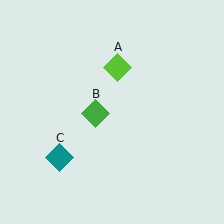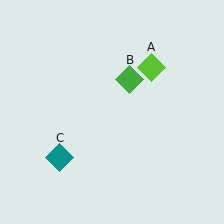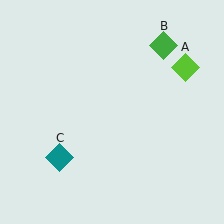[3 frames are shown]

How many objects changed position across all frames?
2 objects changed position: lime diamond (object A), green diamond (object B).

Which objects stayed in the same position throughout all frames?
Teal diamond (object C) remained stationary.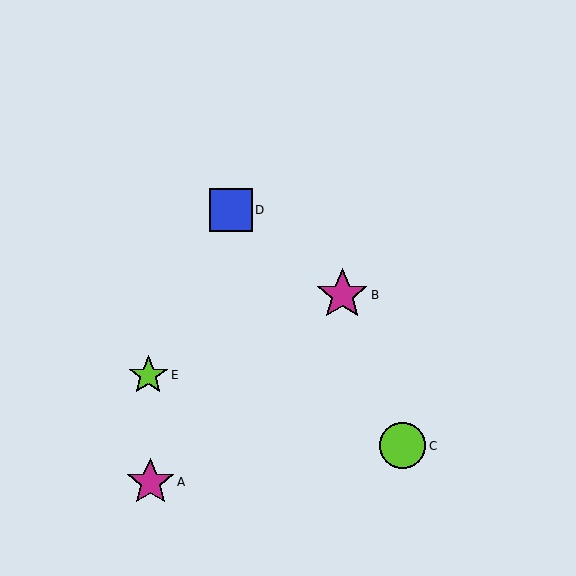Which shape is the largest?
The magenta star (labeled B) is the largest.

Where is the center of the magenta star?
The center of the magenta star is at (150, 482).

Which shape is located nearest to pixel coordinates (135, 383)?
The lime star (labeled E) at (148, 375) is nearest to that location.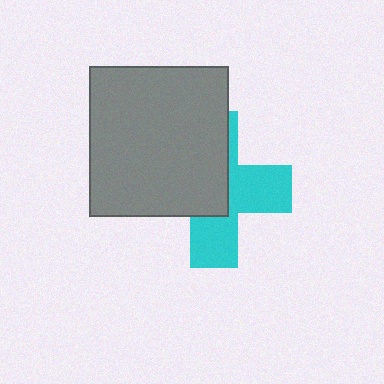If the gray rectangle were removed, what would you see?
You would see the complete cyan cross.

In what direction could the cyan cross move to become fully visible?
The cyan cross could move toward the lower-right. That would shift it out from behind the gray rectangle entirely.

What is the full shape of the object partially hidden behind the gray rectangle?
The partially hidden object is a cyan cross.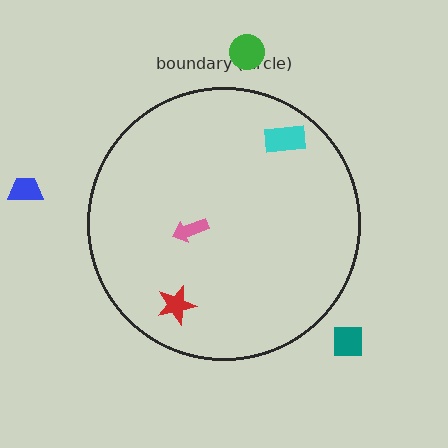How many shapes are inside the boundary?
3 inside, 3 outside.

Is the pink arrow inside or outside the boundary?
Inside.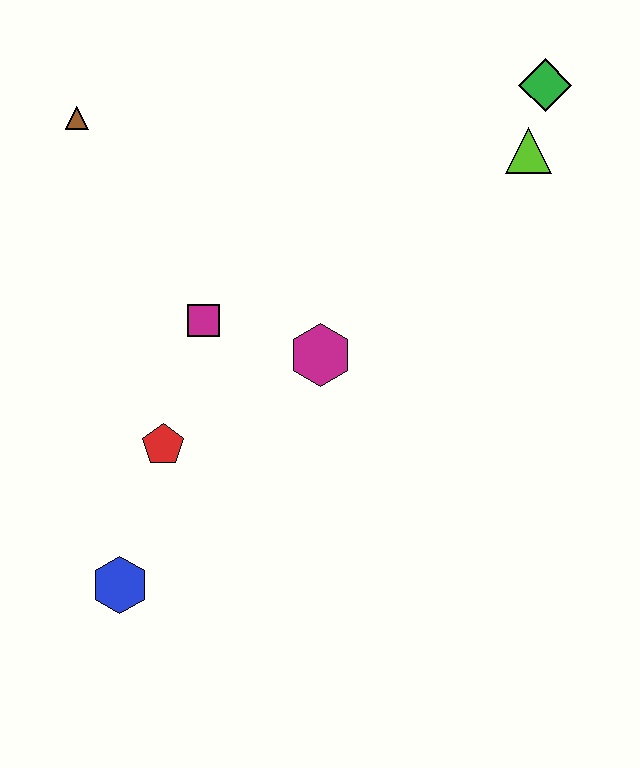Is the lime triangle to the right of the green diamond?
No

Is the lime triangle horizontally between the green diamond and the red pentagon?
Yes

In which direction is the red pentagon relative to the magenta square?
The red pentagon is below the magenta square.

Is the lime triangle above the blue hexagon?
Yes